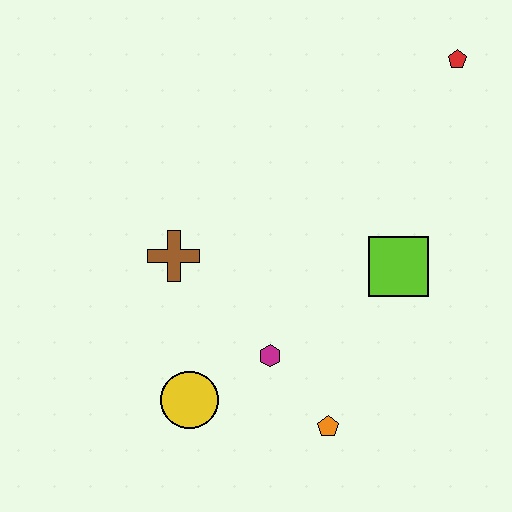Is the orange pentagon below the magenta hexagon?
Yes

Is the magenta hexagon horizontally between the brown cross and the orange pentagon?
Yes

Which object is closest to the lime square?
The magenta hexagon is closest to the lime square.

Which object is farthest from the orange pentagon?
The red pentagon is farthest from the orange pentagon.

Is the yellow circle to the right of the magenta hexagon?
No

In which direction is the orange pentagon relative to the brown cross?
The orange pentagon is below the brown cross.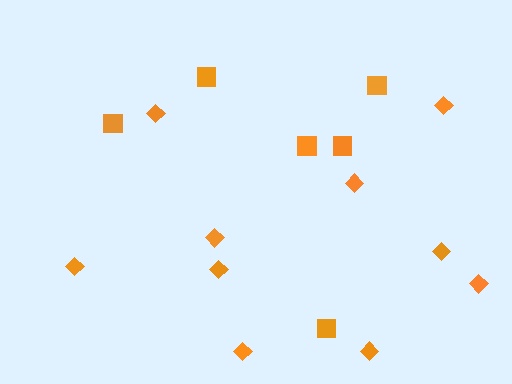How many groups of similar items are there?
There are 2 groups: one group of diamonds (10) and one group of squares (6).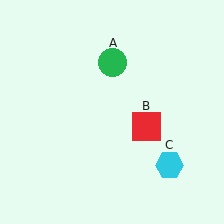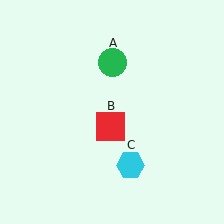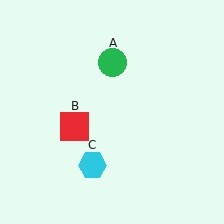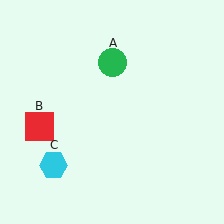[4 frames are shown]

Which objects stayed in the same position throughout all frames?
Green circle (object A) remained stationary.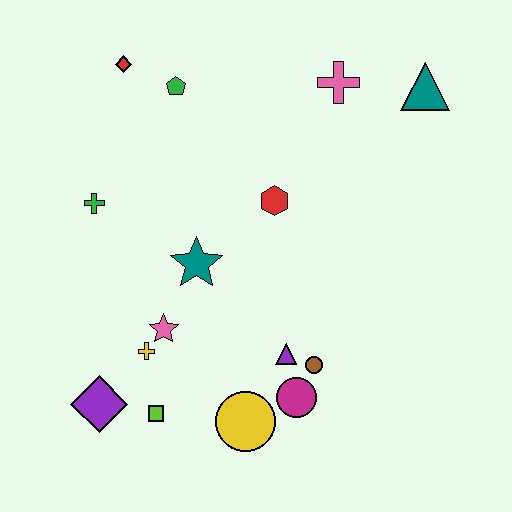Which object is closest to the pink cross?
The teal triangle is closest to the pink cross.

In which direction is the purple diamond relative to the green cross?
The purple diamond is below the green cross.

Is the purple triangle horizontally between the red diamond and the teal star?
No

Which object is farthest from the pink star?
The teal triangle is farthest from the pink star.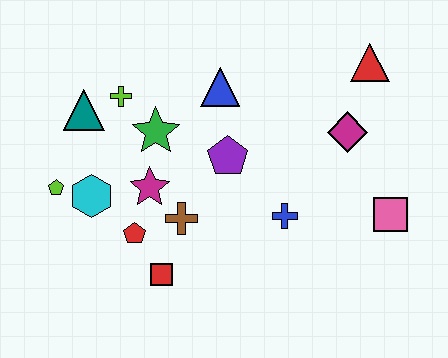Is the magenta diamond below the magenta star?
No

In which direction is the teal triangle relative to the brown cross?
The teal triangle is above the brown cross.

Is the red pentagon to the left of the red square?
Yes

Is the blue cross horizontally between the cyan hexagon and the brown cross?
No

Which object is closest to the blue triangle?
The purple pentagon is closest to the blue triangle.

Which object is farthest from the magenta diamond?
The lime pentagon is farthest from the magenta diamond.